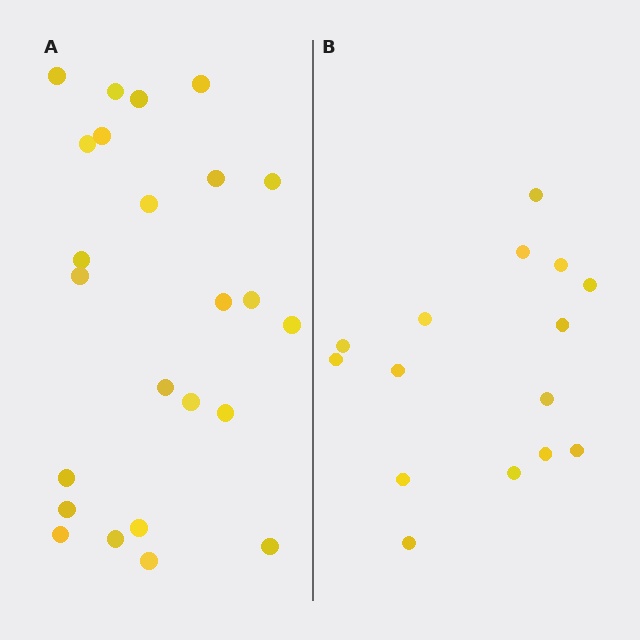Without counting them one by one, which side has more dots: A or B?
Region A (the left region) has more dots.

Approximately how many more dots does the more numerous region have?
Region A has roughly 8 or so more dots than region B.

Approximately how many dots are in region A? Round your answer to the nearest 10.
About 20 dots. (The exact count is 24, which rounds to 20.)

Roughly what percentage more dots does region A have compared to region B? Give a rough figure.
About 60% more.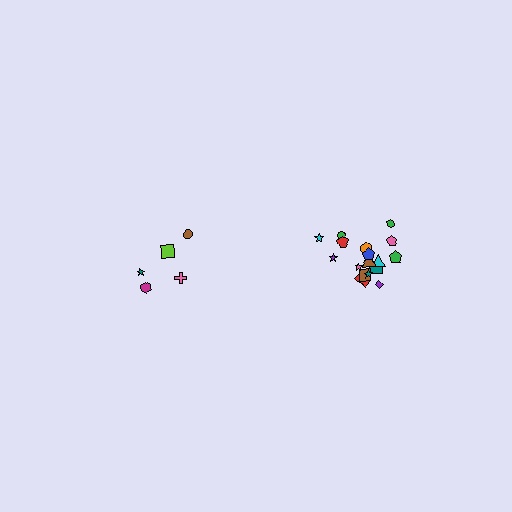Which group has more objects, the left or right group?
The right group.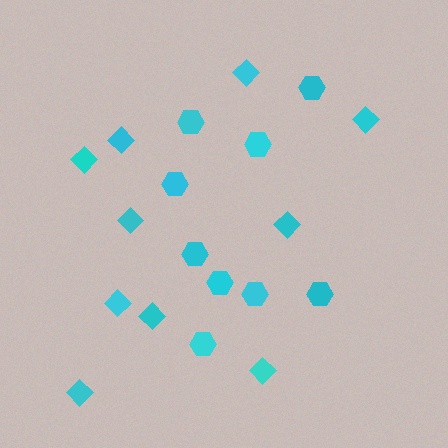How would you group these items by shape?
There are 2 groups: one group of diamonds (10) and one group of hexagons (9).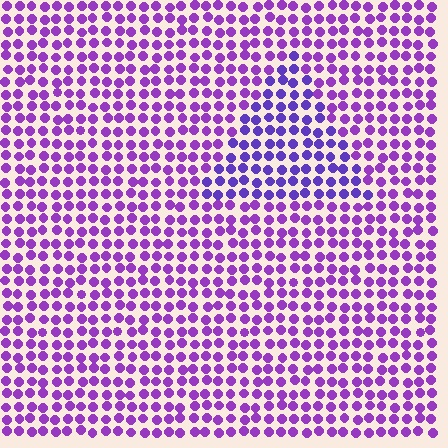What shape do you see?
I see a triangle.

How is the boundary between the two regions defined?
The boundary is defined purely by a slight shift in hue (about 24 degrees). Spacing, size, and orientation are identical on both sides.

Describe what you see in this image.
The image is filled with small purple elements in a uniform arrangement. A triangle-shaped region is visible where the elements are tinted to a slightly different hue, forming a subtle color boundary.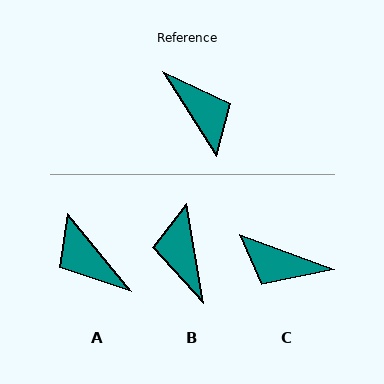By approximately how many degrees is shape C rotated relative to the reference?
Approximately 143 degrees clockwise.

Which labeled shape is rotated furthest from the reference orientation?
A, about 174 degrees away.